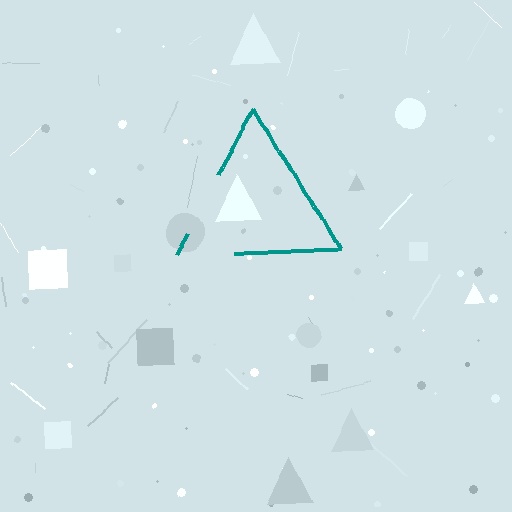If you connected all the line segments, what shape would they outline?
They would outline a triangle.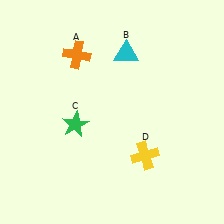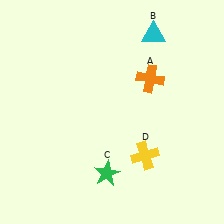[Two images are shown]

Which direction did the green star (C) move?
The green star (C) moved down.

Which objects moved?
The objects that moved are: the orange cross (A), the cyan triangle (B), the green star (C).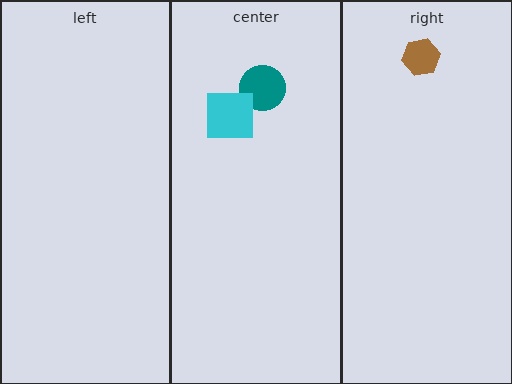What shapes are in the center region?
The teal circle, the cyan square.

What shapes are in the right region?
The brown hexagon.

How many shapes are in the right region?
1.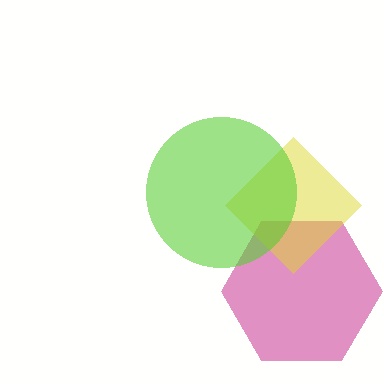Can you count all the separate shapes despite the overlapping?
Yes, there are 3 separate shapes.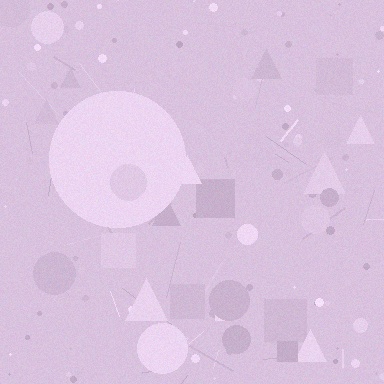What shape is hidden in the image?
A circle is hidden in the image.